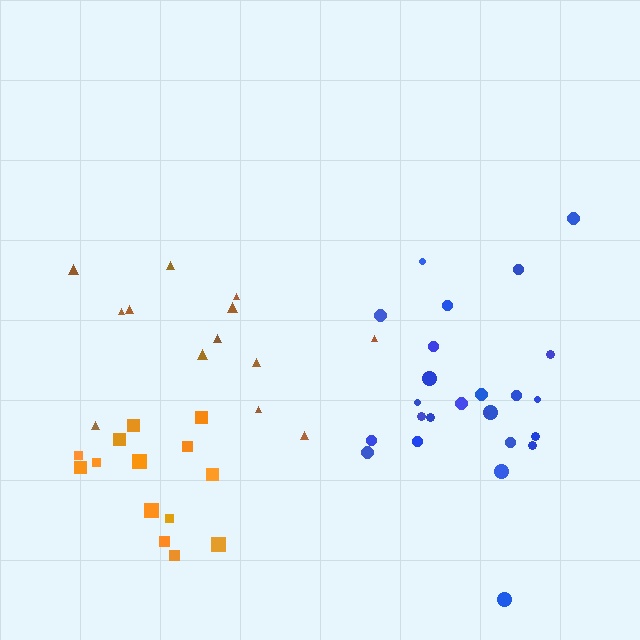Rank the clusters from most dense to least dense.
blue, orange, brown.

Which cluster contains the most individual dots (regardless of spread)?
Blue (25).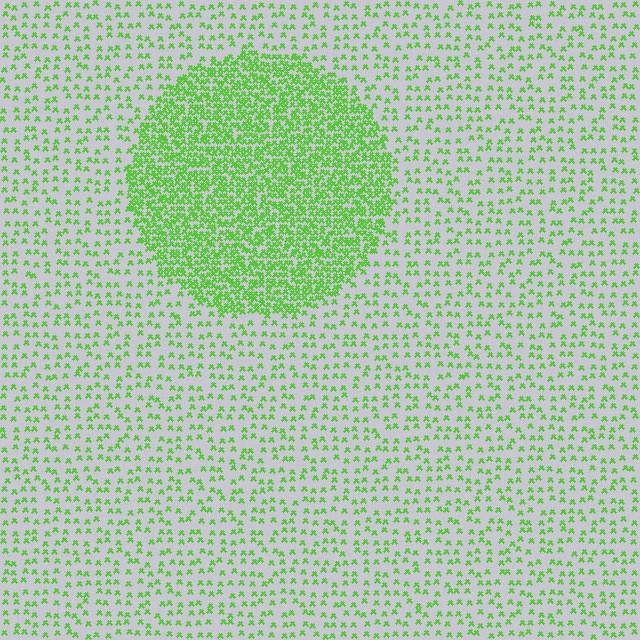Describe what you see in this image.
The image contains small lime elements arranged at two different densities. A circle-shaped region is visible where the elements are more densely packed than the surrounding area.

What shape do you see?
I see a circle.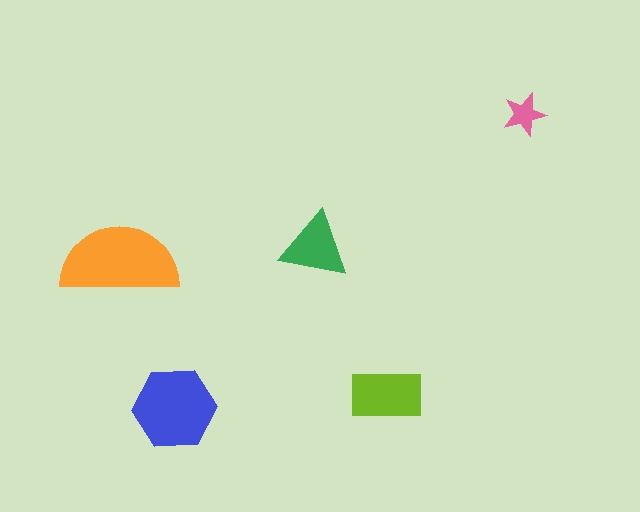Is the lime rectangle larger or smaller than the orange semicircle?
Smaller.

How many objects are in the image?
There are 5 objects in the image.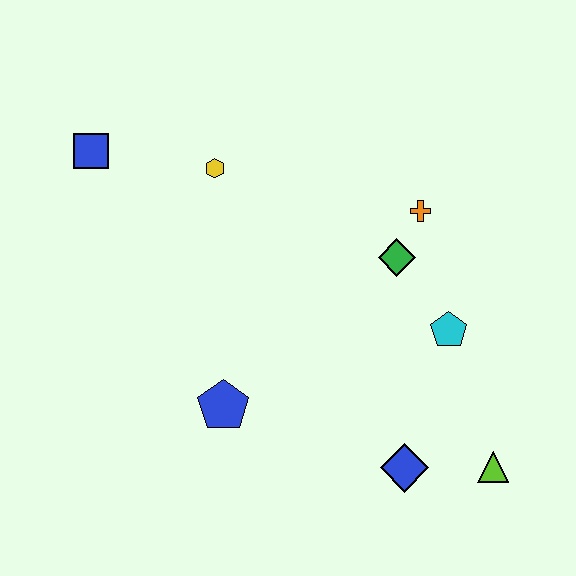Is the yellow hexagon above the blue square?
No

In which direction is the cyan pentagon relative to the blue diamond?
The cyan pentagon is above the blue diamond.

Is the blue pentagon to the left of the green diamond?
Yes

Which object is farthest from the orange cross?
The blue square is farthest from the orange cross.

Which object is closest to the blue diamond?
The lime triangle is closest to the blue diamond.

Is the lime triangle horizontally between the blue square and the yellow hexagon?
No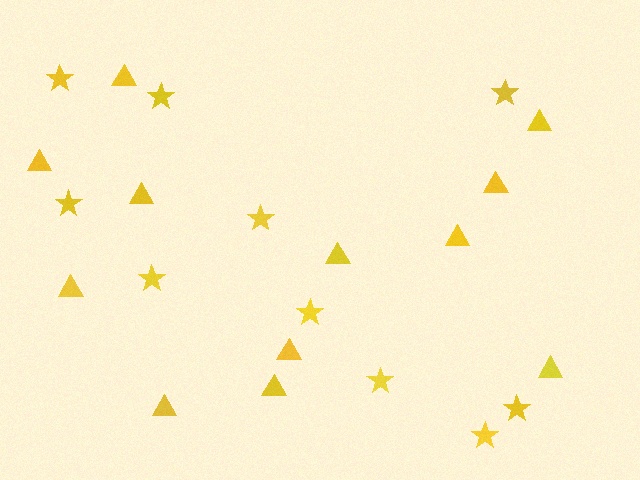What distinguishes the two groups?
There are 2 groups: one group of triangles (12) and one group of stars (10).